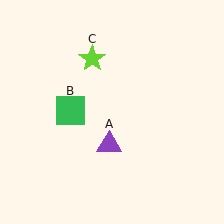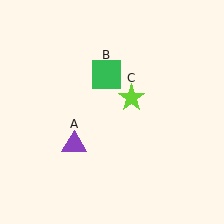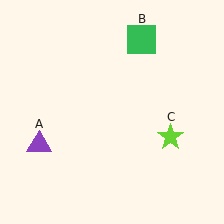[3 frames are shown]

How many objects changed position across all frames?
3 objects changed position: purple triangle (object A), green square (object B), lime star (object C).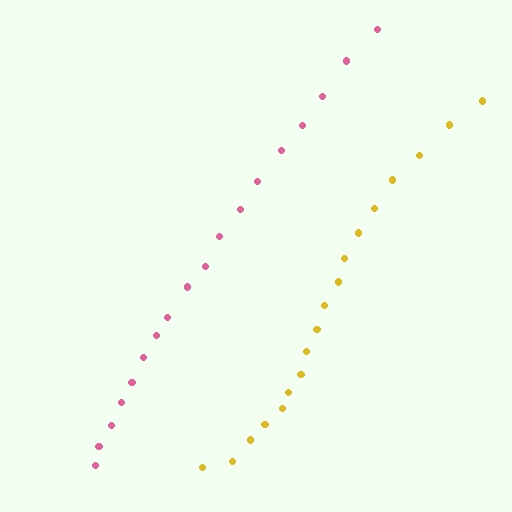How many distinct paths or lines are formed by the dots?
There are 2 distinct paths.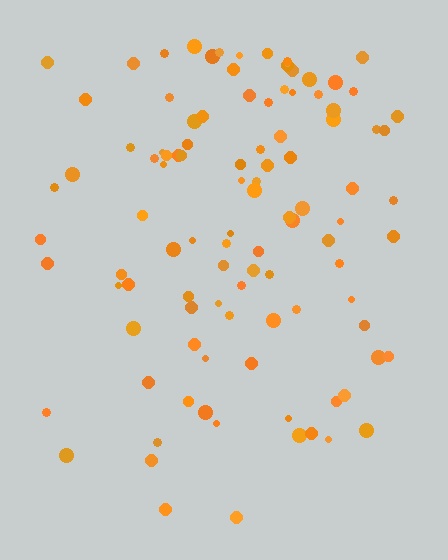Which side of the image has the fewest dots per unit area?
The bottom.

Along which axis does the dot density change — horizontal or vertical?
Vertical.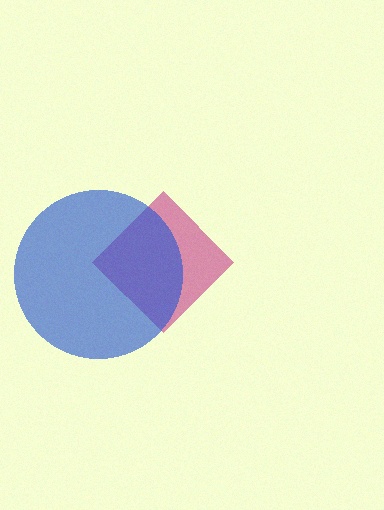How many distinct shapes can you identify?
There are 2 distinct shapes: a magenta diamond, a blue circle.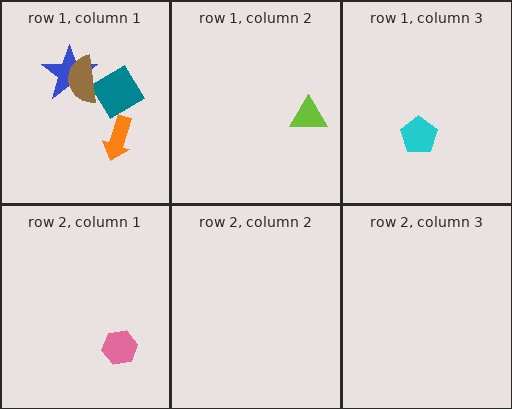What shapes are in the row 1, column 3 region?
The cyan pentagon.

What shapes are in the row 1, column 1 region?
The blue star, the teal diamond, the orange arrow, the brown semicircle.